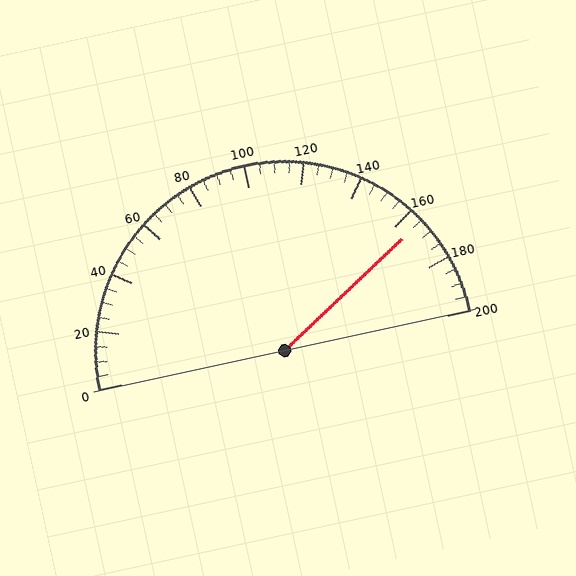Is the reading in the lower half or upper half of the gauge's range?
The reading is in the upper half of the range (0 to 200).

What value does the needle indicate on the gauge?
The needle indicates approximately 165.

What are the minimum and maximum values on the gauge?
The gauge ranges from 0 to 200.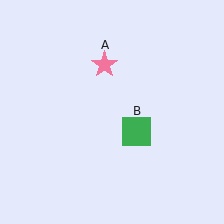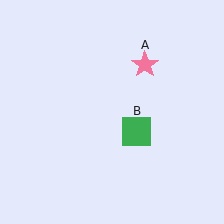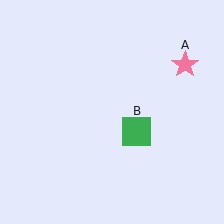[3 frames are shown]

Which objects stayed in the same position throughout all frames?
Green square (object B) remained stationary.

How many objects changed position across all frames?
1 object changed position: pink star (object A).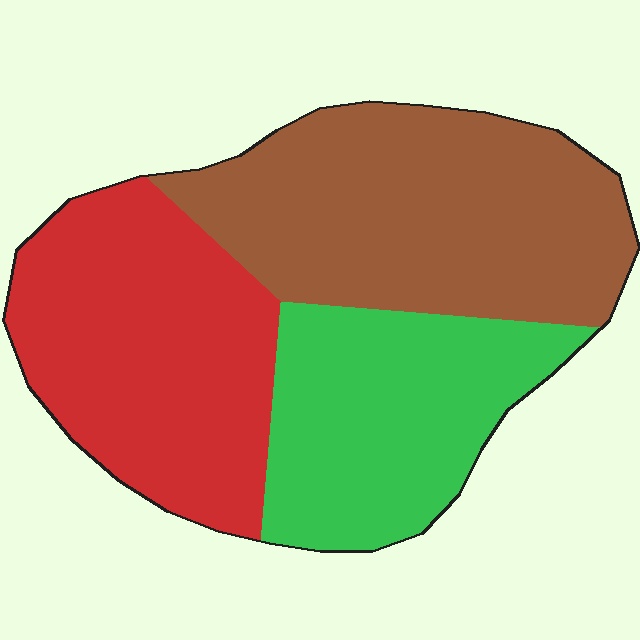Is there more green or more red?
Red.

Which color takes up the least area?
Green, at roughly 25%.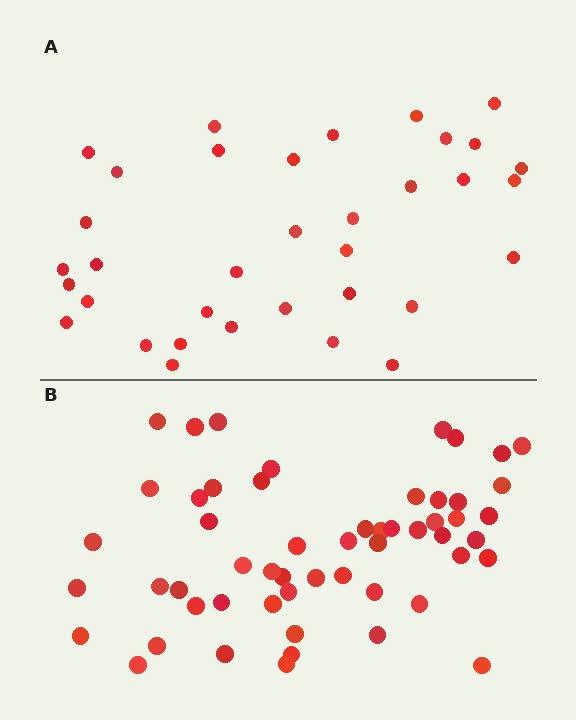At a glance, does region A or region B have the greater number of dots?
Region B (the bottom region) has more dots.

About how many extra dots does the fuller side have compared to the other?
Region B has approximately 20 more dots than region A.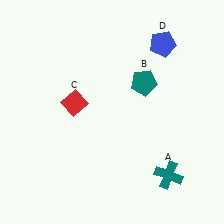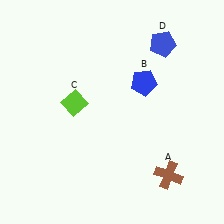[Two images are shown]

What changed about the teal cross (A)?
In Image 1, A is teal. In Image 2, it changed to brown.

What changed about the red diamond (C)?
In Image 1, C is red. In Image 2, it changed to lime.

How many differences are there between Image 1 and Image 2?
There are 3 differences between the two images.